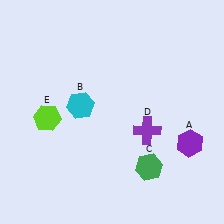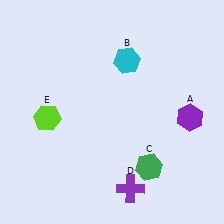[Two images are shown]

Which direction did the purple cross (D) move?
The purple cross (D) moved down.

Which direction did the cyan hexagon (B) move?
The cyan hexagon (B) moved right.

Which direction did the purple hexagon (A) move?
The purple hexagon (A) moved up.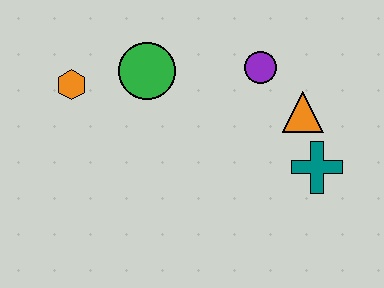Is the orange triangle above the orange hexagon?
No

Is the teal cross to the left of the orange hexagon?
No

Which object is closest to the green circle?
The orange hexagon is closest to the green circle.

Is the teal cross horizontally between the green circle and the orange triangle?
No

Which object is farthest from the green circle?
The teal cross is farthest from the green circle.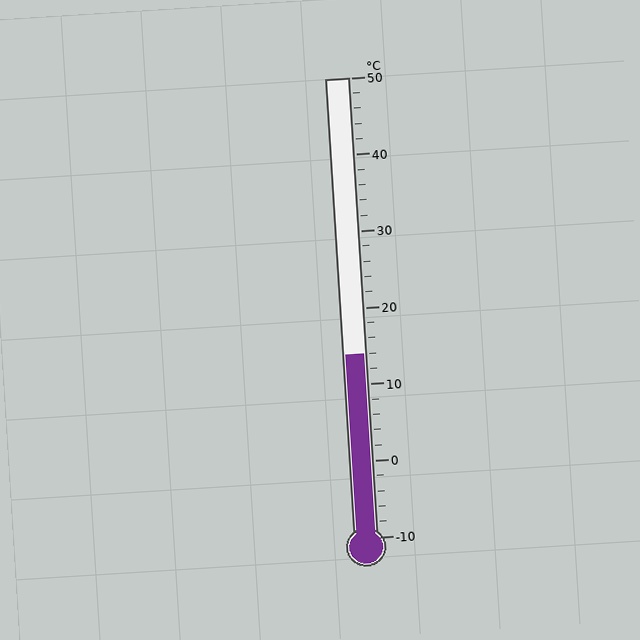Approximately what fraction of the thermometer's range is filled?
The thermometer is filled to approximately 40% of its range.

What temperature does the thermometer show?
The thermometer shows approximately 14°C.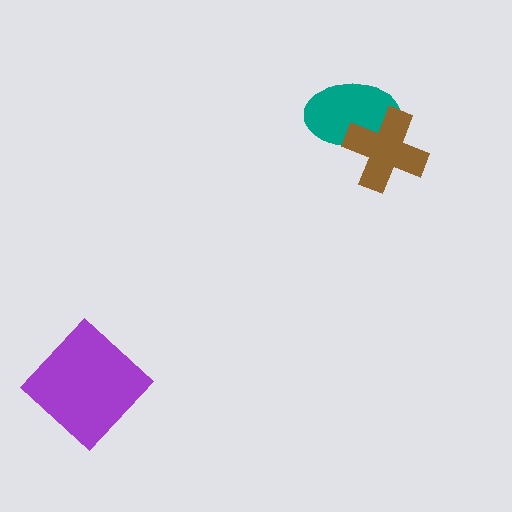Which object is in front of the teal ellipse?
The brown cross is in front of the teal ellipse.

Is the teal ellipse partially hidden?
Yes, it is partially covered by another shape.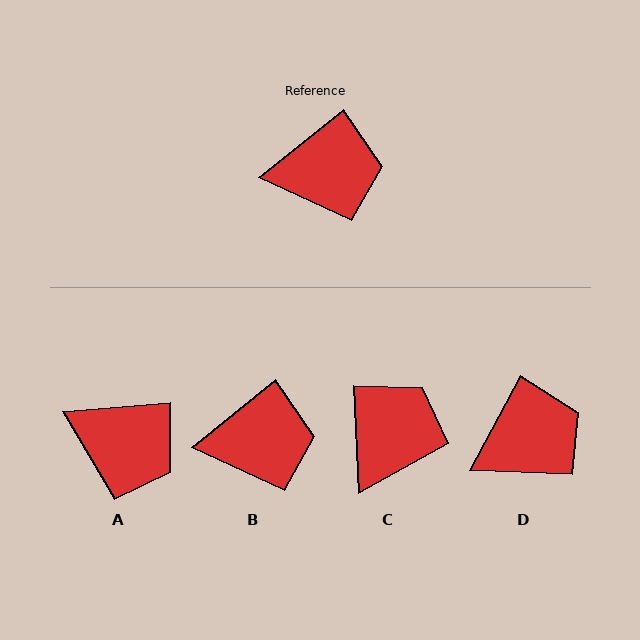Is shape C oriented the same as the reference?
No, it is off by about 54 degrees.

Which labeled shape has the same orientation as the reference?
B.